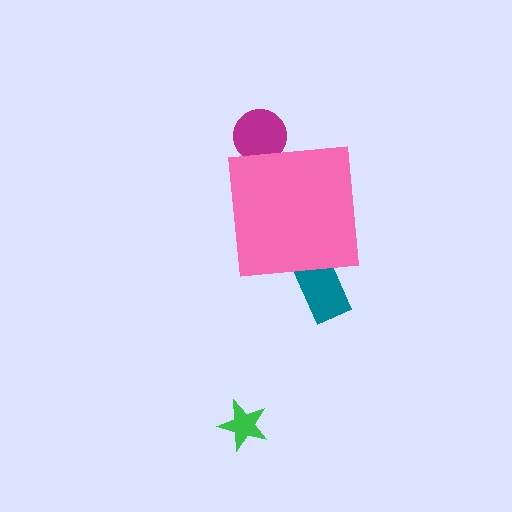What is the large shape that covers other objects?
A pink square.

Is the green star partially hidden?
No, the green star is fully visible.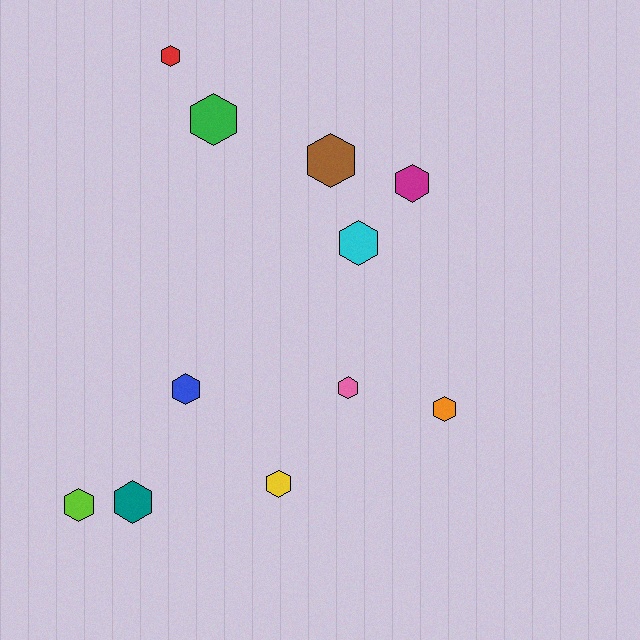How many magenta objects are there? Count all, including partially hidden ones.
There is 1 magenta object.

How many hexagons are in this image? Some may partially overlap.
There are 11 hexagons.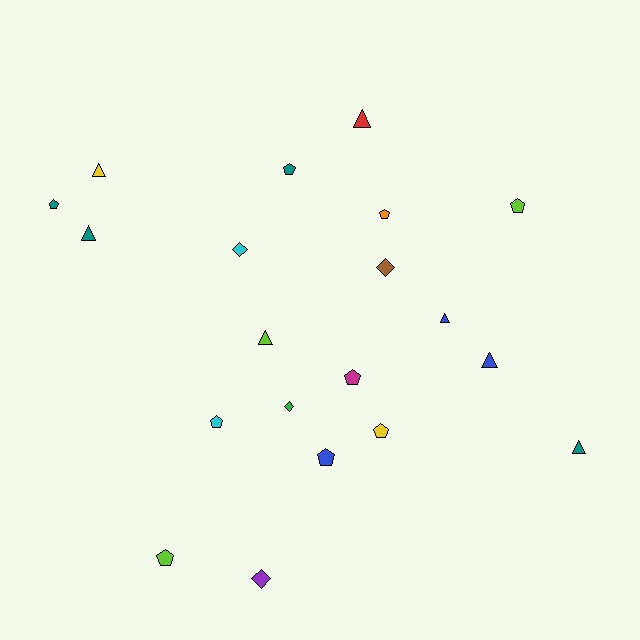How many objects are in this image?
There are 20 objects.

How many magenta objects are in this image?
There is 1 magenta object.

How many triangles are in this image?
There are 7 triangles.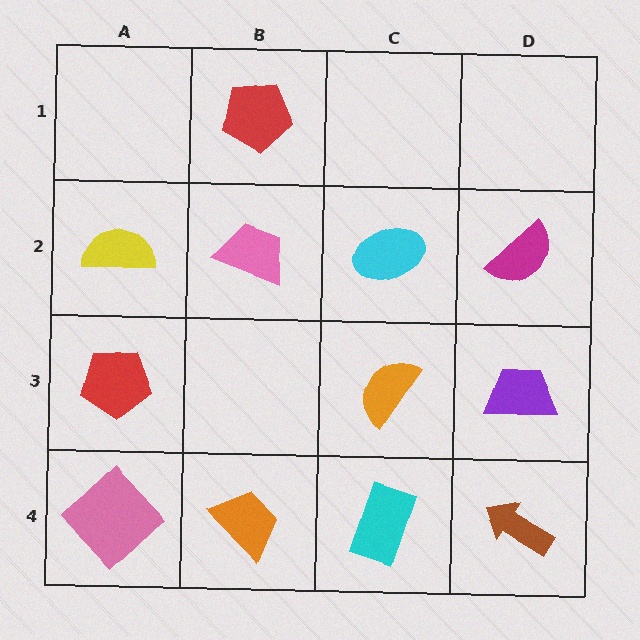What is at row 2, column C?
A cyan ellipse.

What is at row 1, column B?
A red pentagon.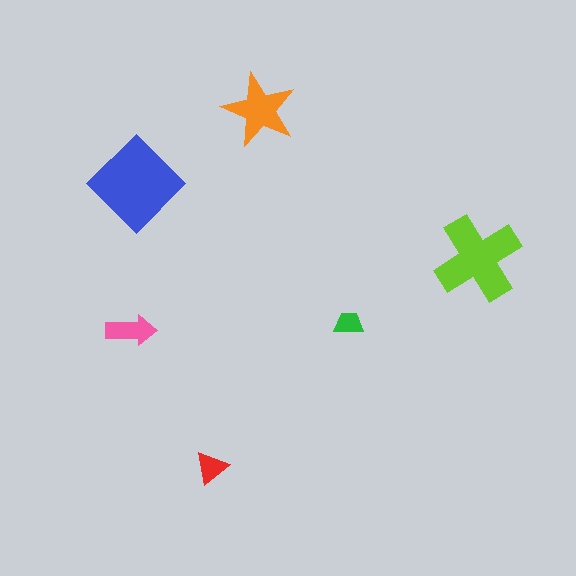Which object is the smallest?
The green trapezoid.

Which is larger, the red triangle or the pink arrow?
The pink arrow.